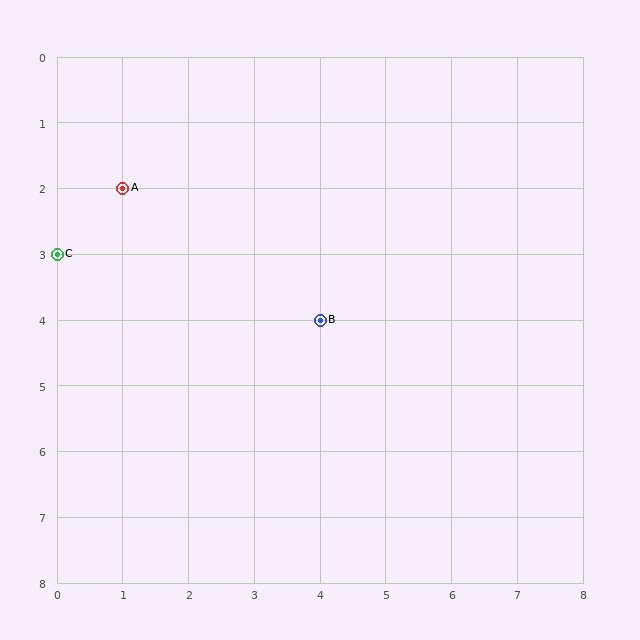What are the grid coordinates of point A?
Point A is at grid coordinates (1, 2).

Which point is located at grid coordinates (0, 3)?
Point C is at (0, 3).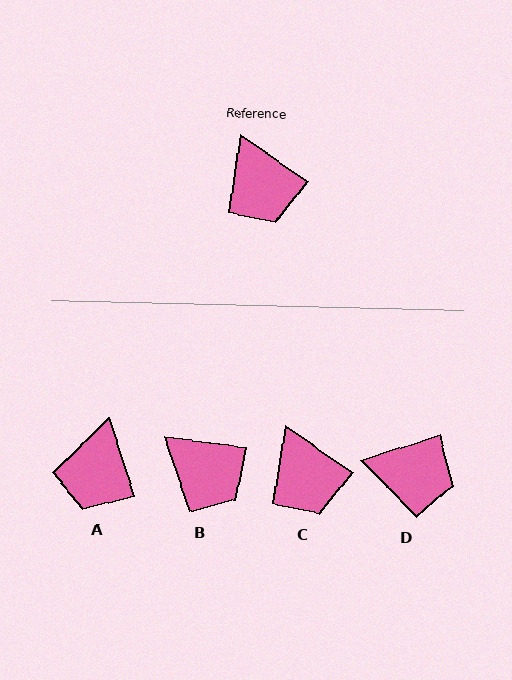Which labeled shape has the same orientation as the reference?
C.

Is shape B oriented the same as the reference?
No, it is off by about 28 degrees.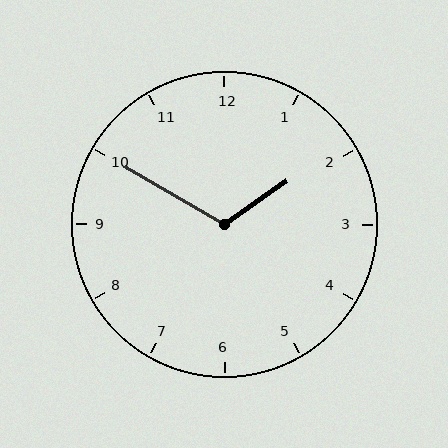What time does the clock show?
1:50.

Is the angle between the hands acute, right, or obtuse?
It is obtuse.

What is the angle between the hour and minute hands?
Approximately 115 degrees.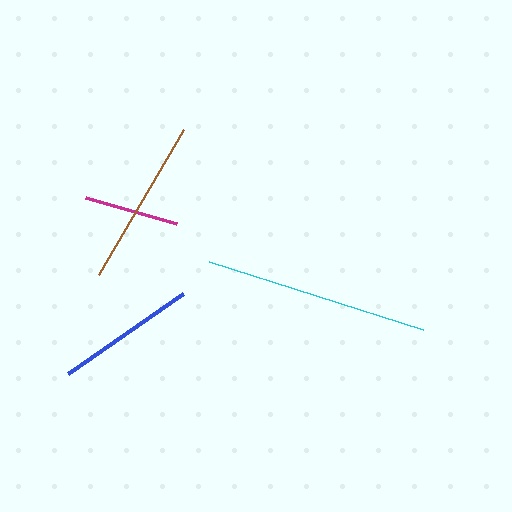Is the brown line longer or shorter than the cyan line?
The cyan line is longer than the brown line.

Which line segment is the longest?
The cyan line is the longest at approximately 225 pixels.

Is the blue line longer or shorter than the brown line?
The brown line is longer than the blue line.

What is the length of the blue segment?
The blue segment is approximately 139 pixels long.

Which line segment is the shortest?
The magenta line is the shortest at approximately 94 pixels.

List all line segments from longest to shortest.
From longest to shortest: cyan, brown, blue, magenta.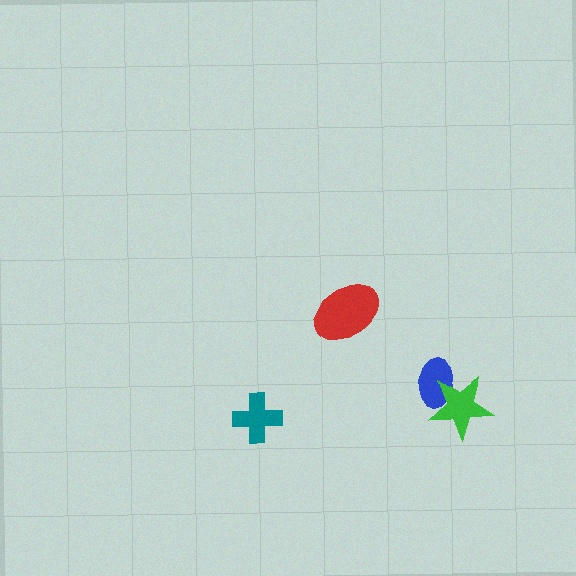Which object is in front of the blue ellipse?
The green star is in front of the blue ellipse.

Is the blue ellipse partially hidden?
Yes, it is partially covered by another shape.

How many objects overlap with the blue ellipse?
1 object overlaps with the blue ellipse.